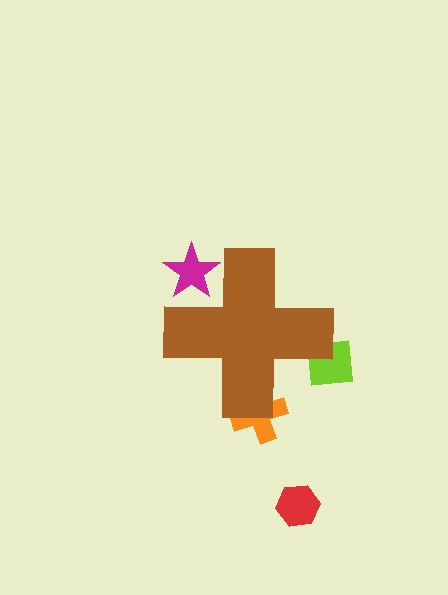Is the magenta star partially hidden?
Yes, the magenta star is partially hidden behind the brown cross.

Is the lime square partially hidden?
Yes, the lime square is partially hidden behind the brown cross.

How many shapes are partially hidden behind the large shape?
3 shapes are partially hidden.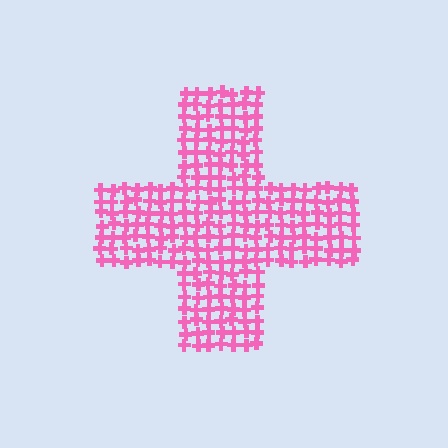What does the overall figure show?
The overall figure shows a cross.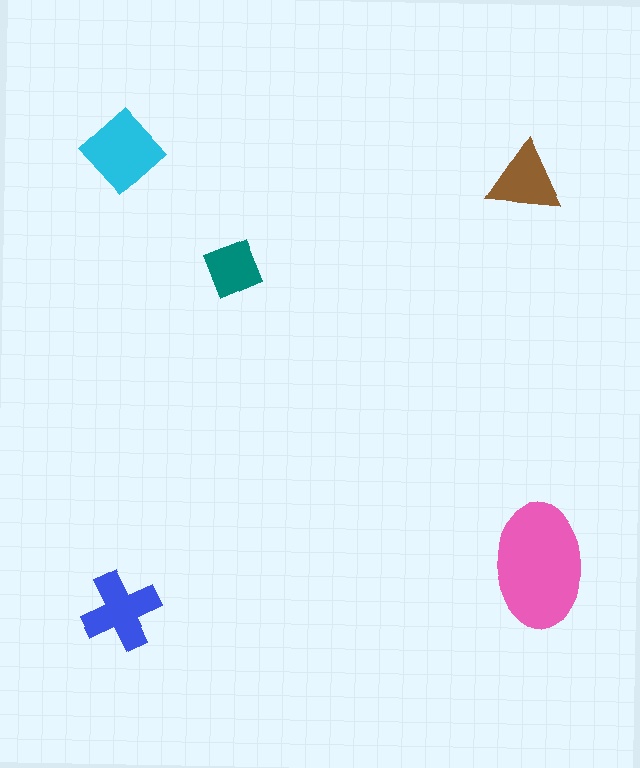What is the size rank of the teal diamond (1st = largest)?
5th.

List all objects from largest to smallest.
The pink ellipse, the cyan diamond, the blue cross, the brown triangle, the teal diamond.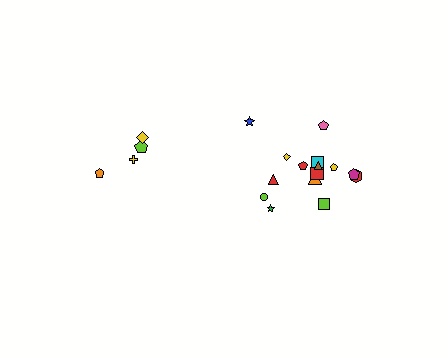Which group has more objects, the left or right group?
The right group.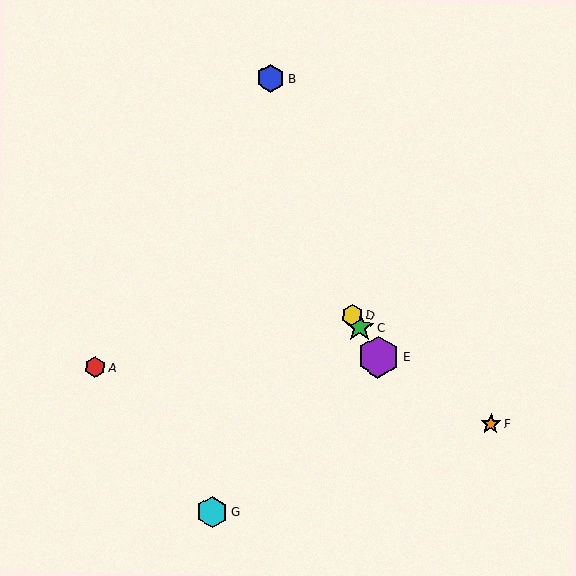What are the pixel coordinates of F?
Object F is at (491, 424).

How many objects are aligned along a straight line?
3 objects (C, D, E) are aligned along a straight line.